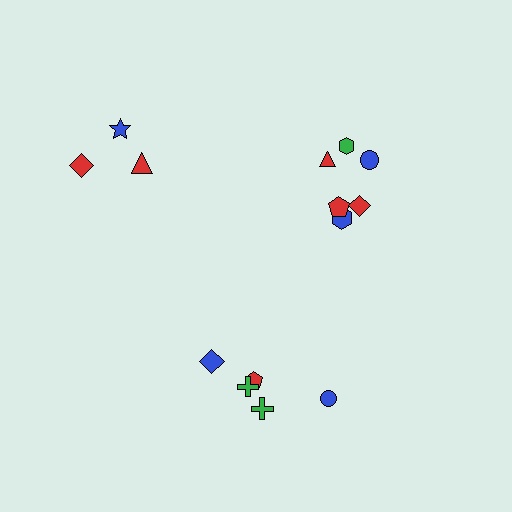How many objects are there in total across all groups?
There are 14 objects.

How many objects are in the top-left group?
There are 3 objects.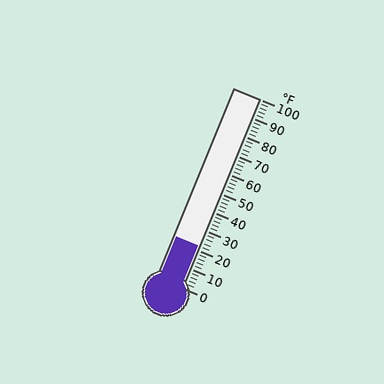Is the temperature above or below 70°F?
The temperature is below 70°F.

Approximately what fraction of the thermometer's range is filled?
The thermometer is filled to approximately 20% of its range.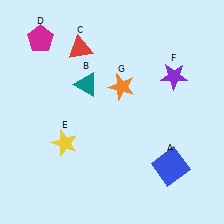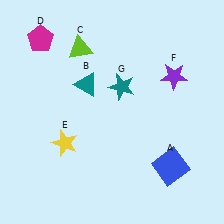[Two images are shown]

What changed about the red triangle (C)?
In Image 1, C is red. In Image 2, it changed to lime.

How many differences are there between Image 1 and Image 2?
There are 2 differences between the two images.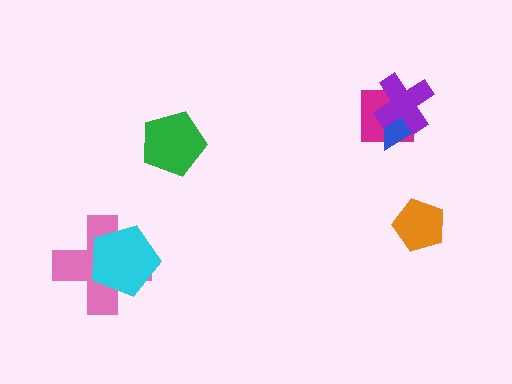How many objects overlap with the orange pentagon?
0 objects overlap with the orange pentagon.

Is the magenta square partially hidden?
Yes, it is partially covered by another shape.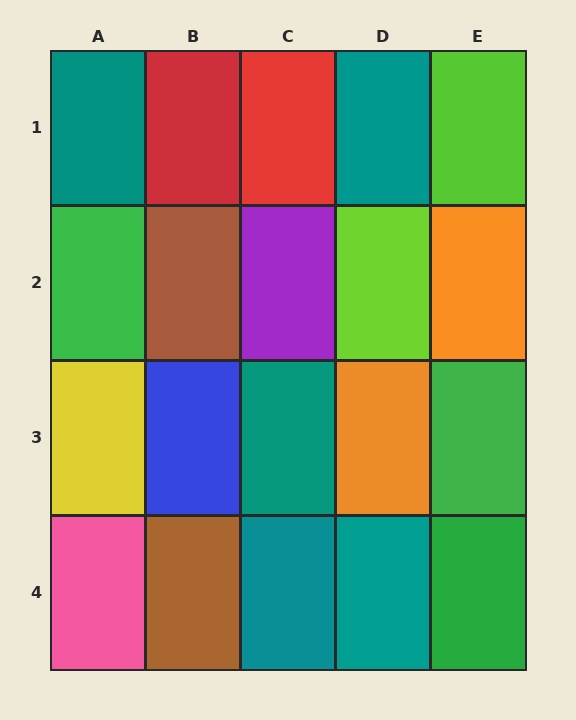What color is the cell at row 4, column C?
Teal.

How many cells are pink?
1 cell is pink.